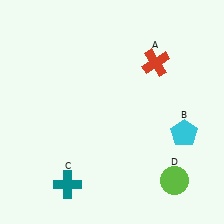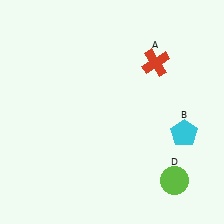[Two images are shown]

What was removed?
The teal cross (C) was removed in Image 2.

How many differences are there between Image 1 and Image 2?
There is 1 difference between the two images.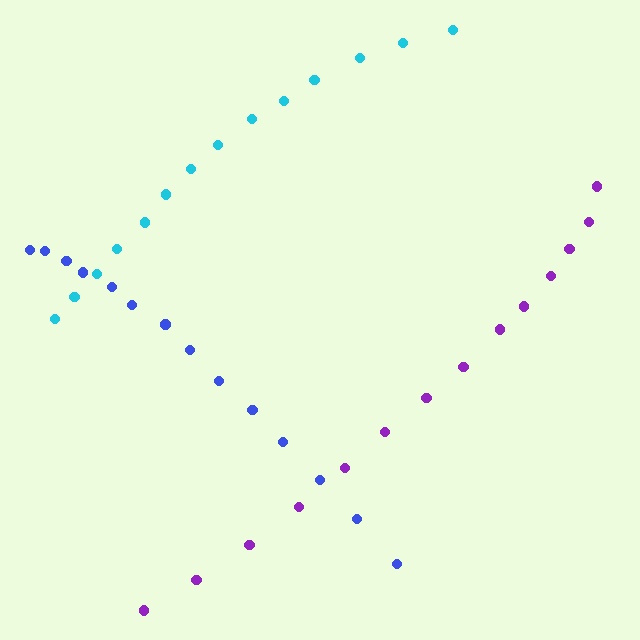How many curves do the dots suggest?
There are 3 distinct paths.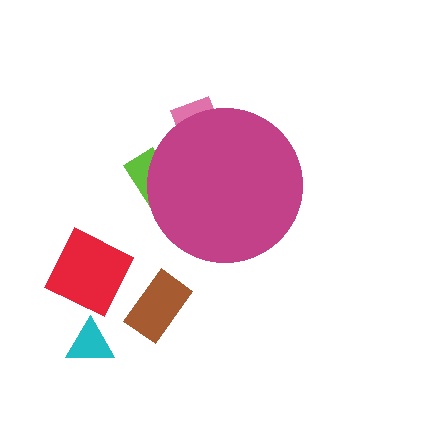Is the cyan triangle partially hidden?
No, the cyan triangle is fully visible.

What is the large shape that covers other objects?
A magenta circle.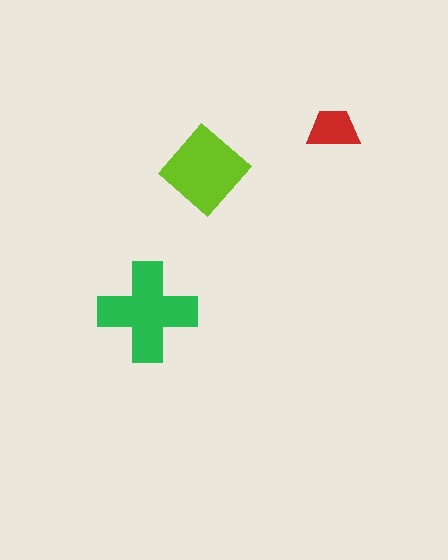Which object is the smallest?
The red trapezoid.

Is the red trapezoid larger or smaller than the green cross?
Smaller.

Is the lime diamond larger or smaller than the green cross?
Smaller.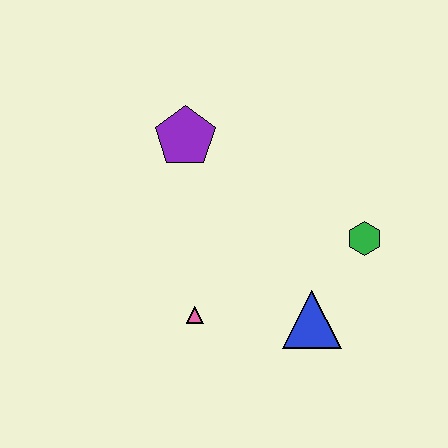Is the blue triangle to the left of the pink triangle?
No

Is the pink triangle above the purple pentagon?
No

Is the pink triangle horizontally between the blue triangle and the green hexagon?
No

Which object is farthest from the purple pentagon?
The blue triangle is farthest from the purple pentagon.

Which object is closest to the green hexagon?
The blue triangle is closest to the green hexagon.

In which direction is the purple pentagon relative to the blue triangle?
The purple pentagon is above the blue triangle.